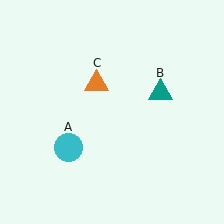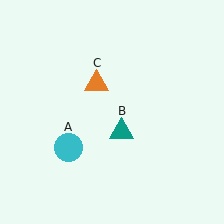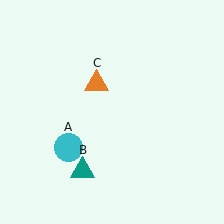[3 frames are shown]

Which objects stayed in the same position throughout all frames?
Cyan circle (object A) and orange triangle (object C) remained stationary.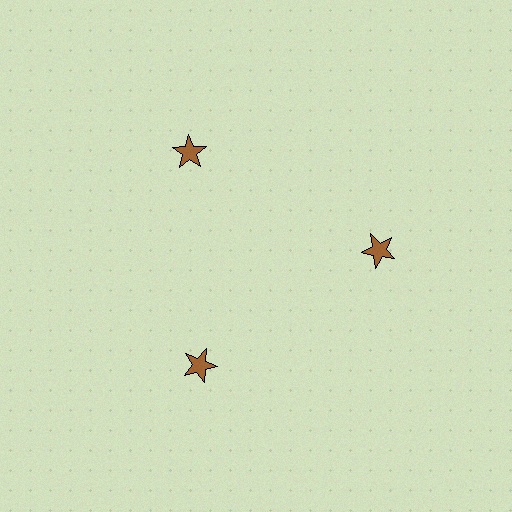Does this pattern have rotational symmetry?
Yes, this pattern has 3-fold rotational symmetry. It looks the same after rotating 120 degrees around the center.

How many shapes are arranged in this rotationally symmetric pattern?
There are 3 shapes, arranged in 3 groups of 1.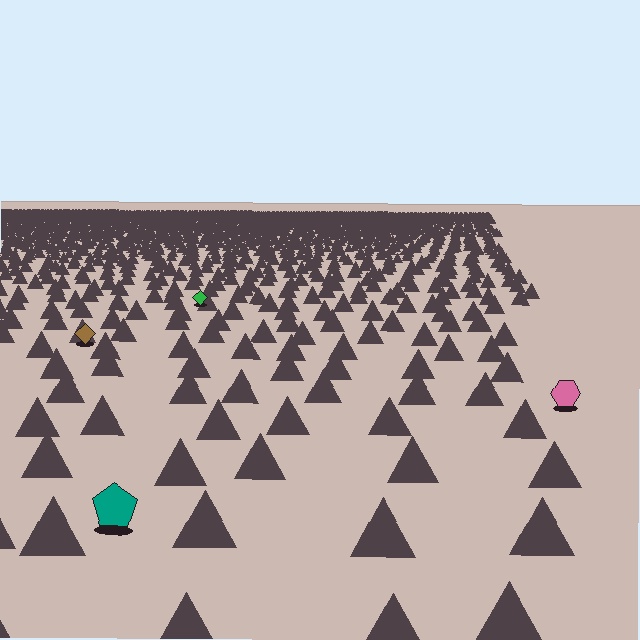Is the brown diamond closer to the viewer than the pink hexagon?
No. The pink hexagon is closer — you can tell from the texture gradient: the ground texture is coarser near it.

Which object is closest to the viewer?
The teal pentagon is closest. The texture marks near it are larger and more spread out.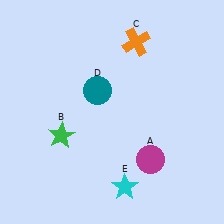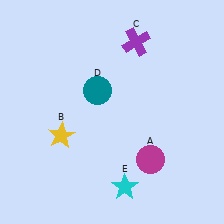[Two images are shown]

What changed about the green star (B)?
In Image 1, B is green. In Image 2, it changed to yellow.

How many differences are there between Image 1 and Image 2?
There are 2 differences between the two images.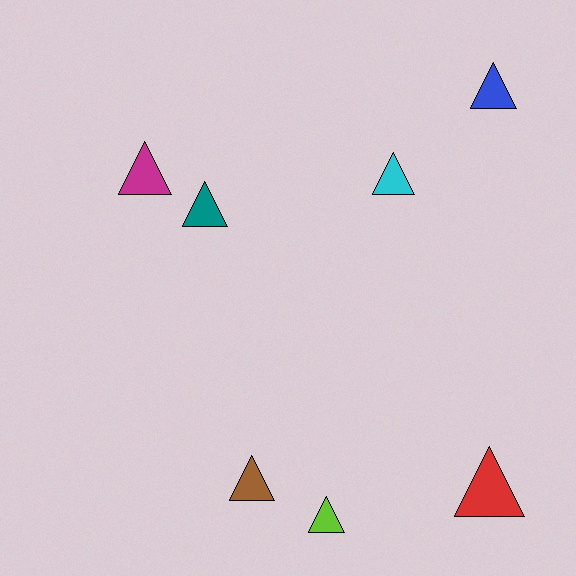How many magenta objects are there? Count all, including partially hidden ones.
There is 1 magenta object.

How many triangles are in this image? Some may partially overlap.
There are 7 triangles.